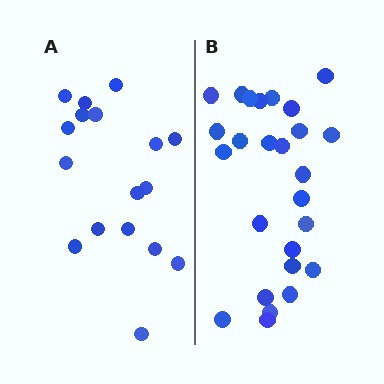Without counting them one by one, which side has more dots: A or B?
Region B (the right region) has more dots.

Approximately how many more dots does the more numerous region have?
Region B has roughly 8 or so more dots than region A.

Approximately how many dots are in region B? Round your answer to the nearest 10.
About 30 dots. (The exact count is 26, which rounds to 30.)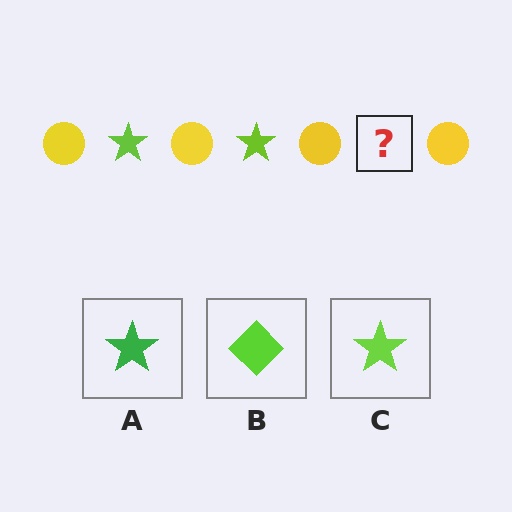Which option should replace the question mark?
Option C.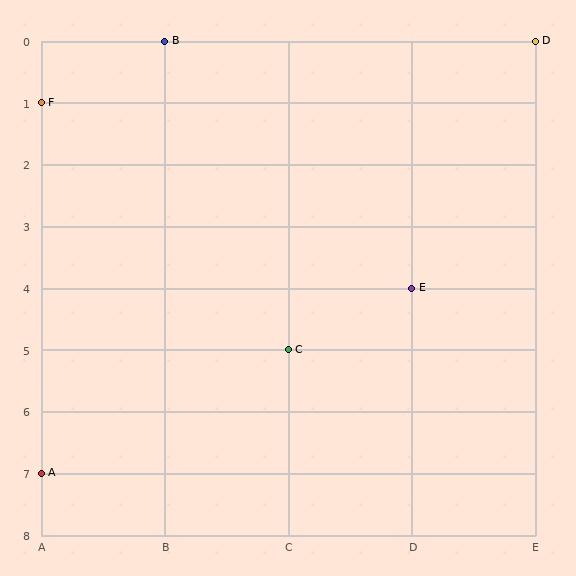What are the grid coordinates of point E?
Point E is at grid coordinates (D, 4).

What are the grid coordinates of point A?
Point A is at grid coordinates (A, 7).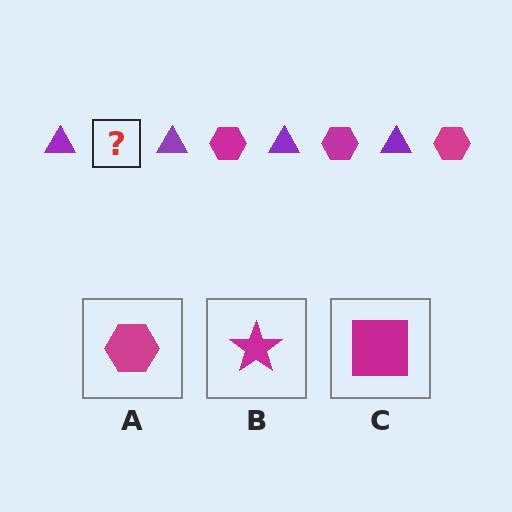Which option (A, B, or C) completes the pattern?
A.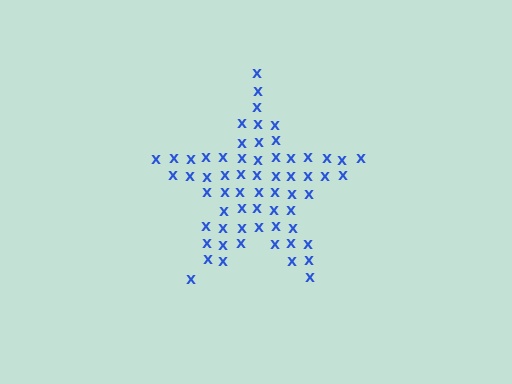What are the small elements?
The small elements are letter X's.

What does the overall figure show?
The overall figure shows a star.